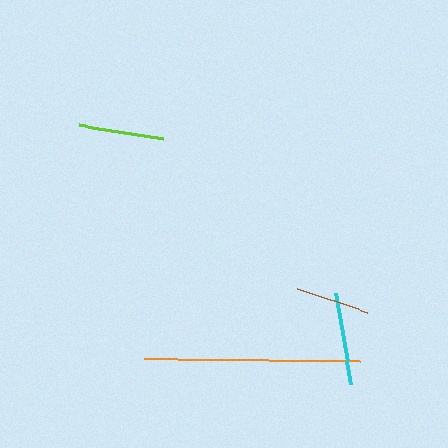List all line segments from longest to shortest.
From longest to shortest: orange, cyan, lime, brown.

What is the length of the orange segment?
The orange segment is approximately 217 pixels long.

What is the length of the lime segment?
The lime segment is approximately 85 pixels long.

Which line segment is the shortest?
The brown line is the shortest at approximately 73 pixels.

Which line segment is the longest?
The orange line is the longest at approximately 217 pixels.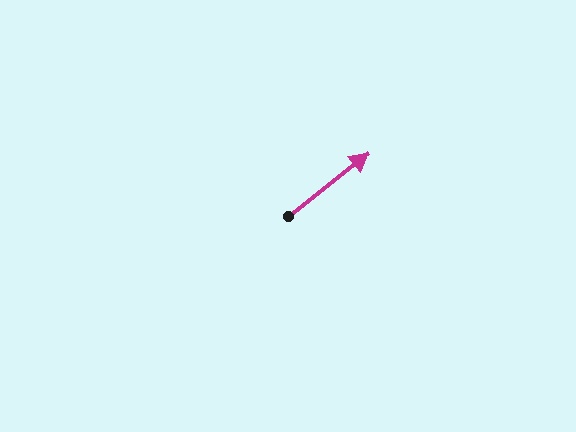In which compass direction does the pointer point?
Northeast.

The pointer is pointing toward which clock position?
Roughly 2 o'clock.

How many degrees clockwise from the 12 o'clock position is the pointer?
Approximately 52 degrees.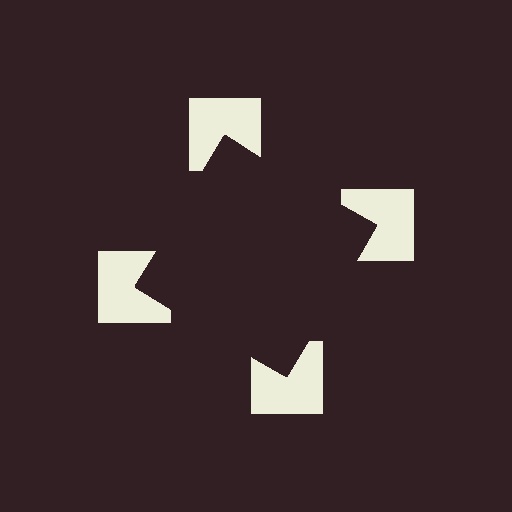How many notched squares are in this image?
There are 4 — one at each vertex of the illusory square.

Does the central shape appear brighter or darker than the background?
It typically appears slightly darker than the background, even though no actual brightness change is drawn.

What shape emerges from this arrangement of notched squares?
An illusory square — its edges are inferred from the aligned wedge cuts in the notched squares, not physically drawn.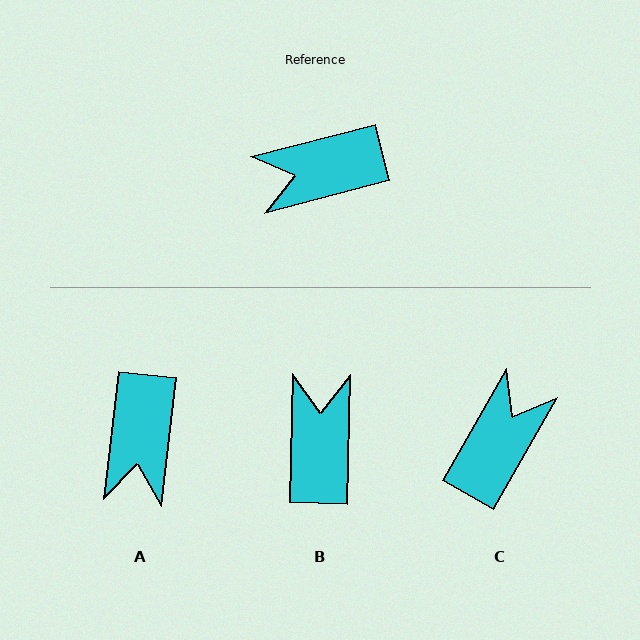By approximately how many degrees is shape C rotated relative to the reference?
Approximately 134 degrees clockwise.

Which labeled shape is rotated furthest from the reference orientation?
C, about 134 degrees away.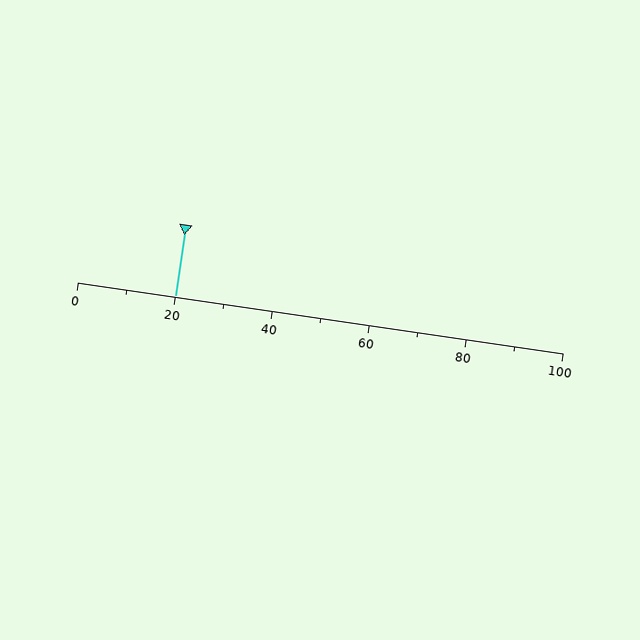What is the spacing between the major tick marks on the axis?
The major ticks are spaced 20 apart.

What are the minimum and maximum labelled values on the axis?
The axis runs from 0 to 100.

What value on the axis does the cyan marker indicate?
The marker indicates approximately 20.